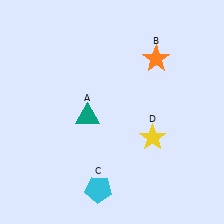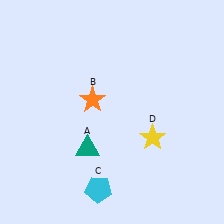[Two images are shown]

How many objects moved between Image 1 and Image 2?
2 objects moved between the two images.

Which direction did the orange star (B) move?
The orange star (B) moved left.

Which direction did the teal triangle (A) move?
The teal triangle (A) moved down.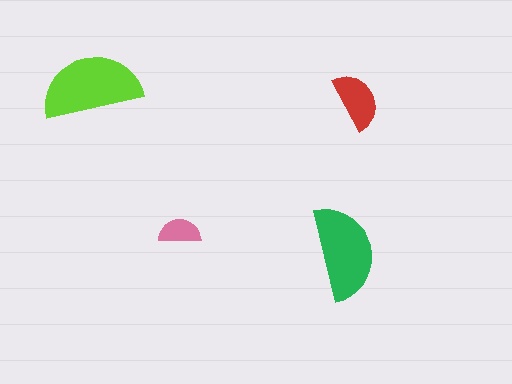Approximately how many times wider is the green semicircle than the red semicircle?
About 1.5 times wider.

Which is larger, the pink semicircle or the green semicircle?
The green one.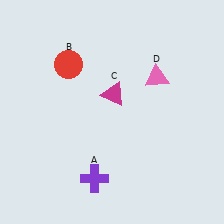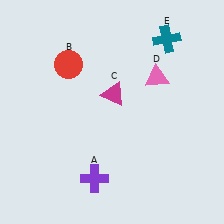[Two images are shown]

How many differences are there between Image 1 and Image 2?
There is 1 difference between the two images.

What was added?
A teal cross (E) was added in Image 2.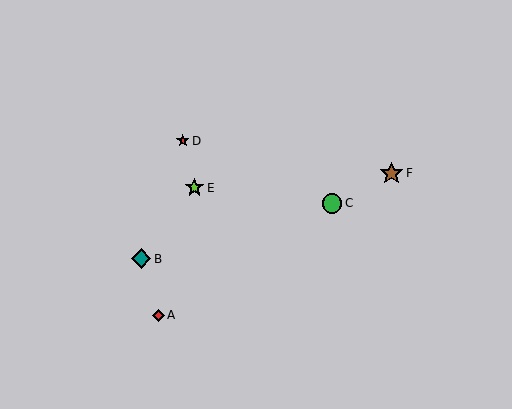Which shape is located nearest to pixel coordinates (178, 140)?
The red star (labeled D) at (183, 141) is nearest to that location.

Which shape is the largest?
The brown star (labeled F) is the largest.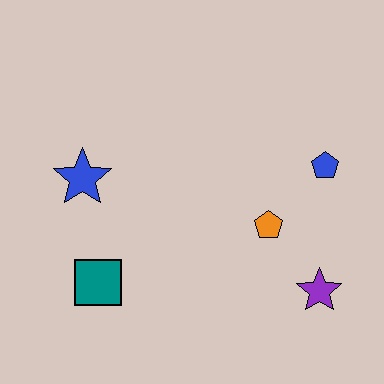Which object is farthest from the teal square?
The blue pentagon is farthest from the teal square.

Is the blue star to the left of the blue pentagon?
Yes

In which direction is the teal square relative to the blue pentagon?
The teal square is to the left of the blue pentagon.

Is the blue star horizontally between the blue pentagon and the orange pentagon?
No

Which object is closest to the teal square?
The blue star is closest to the teal square.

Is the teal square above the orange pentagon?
No